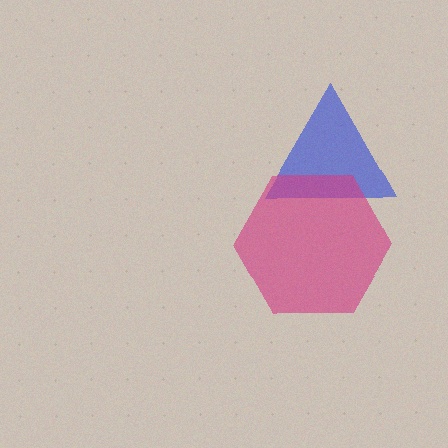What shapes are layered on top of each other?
The layered shapes are: a blue triangle, a magenta hexagon.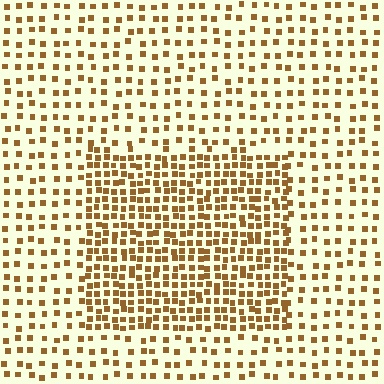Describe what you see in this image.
The image contains small brown elements arranged at two different densities. A rectangle-shaped region is visible where the elements are more densely packed than the surrounding area.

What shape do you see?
I see a rectangle.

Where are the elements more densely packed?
The elements are more densely packed inside the rectangle boundary.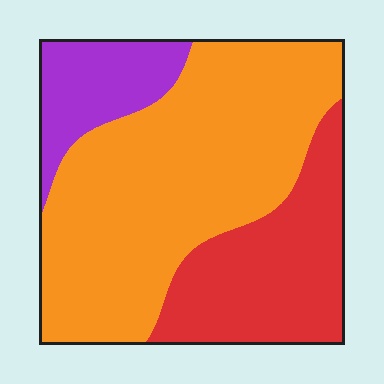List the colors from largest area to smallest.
From largest to smallest: orange, red, purple.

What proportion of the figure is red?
Red takes up between a quarter and a half of the figure.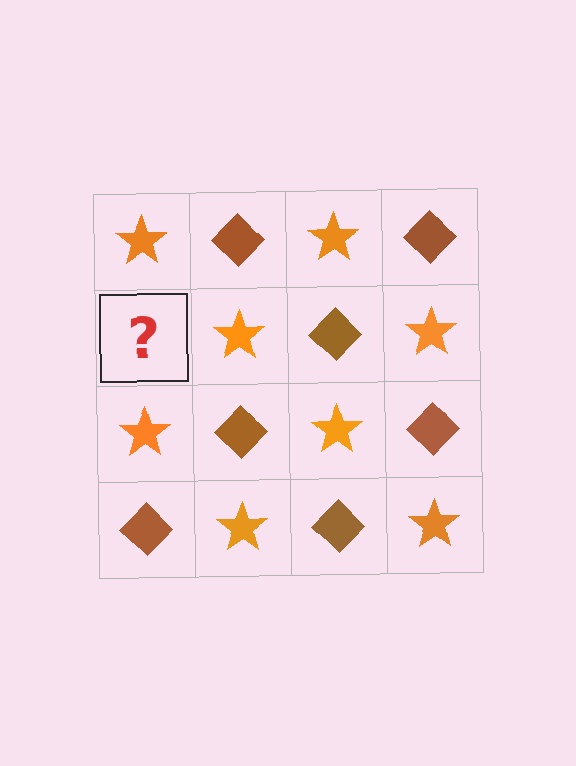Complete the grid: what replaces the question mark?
The question mark should be replaced with a brown diamond.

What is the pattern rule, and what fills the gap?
The rule is that it alternates orange star and brown diamond in a checkerboard pattern. The gap should be filled with a brown diamond.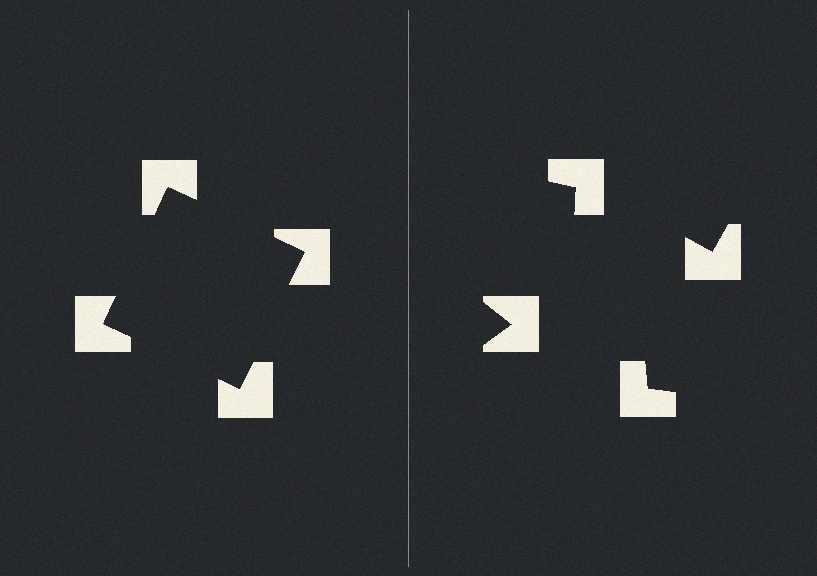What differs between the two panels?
The notched squares are positioned identically on both sides; only the wedge orientations differ. On the left they align to a square; on the right they are misaligned.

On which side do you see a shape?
An illusory square appears on the left side. On the right side the wedge cuts are rotated, so no coherent shape forms.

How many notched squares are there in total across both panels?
8 — 4 on each side.